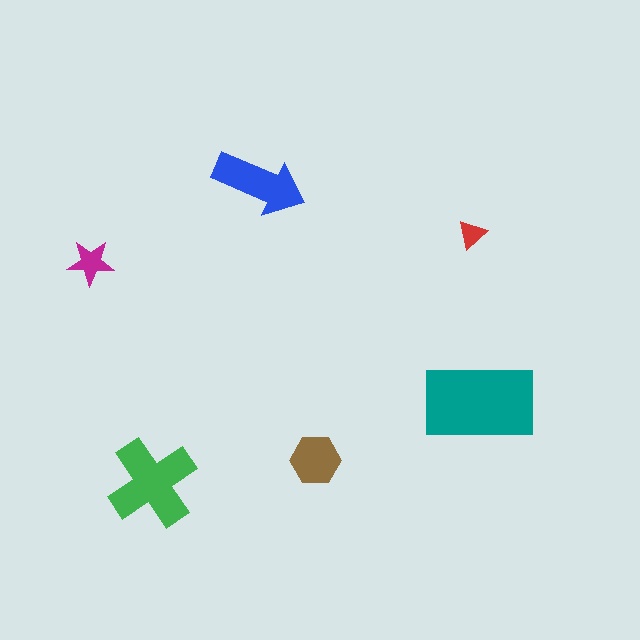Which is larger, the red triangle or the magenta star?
The magenta star.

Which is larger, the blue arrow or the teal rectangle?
The teal rectangle.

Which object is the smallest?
The red triangle.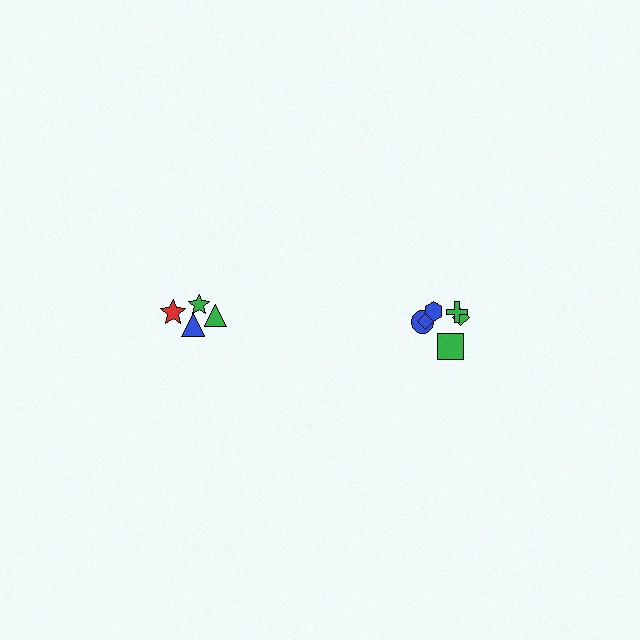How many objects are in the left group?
There are 4 objects.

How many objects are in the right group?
There are 6 objects.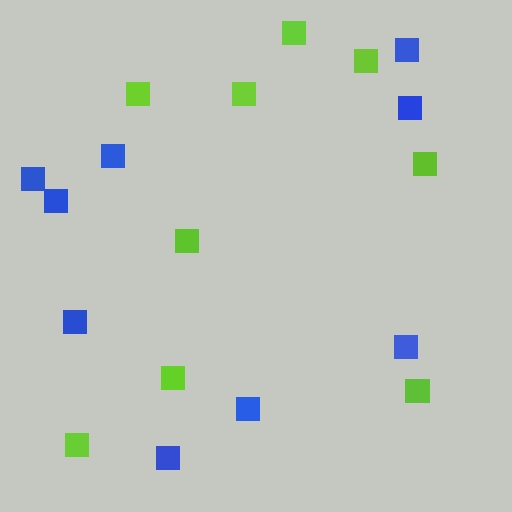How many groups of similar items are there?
There are 2 groups: one group of lime squares (9) and one group of blue squares (9).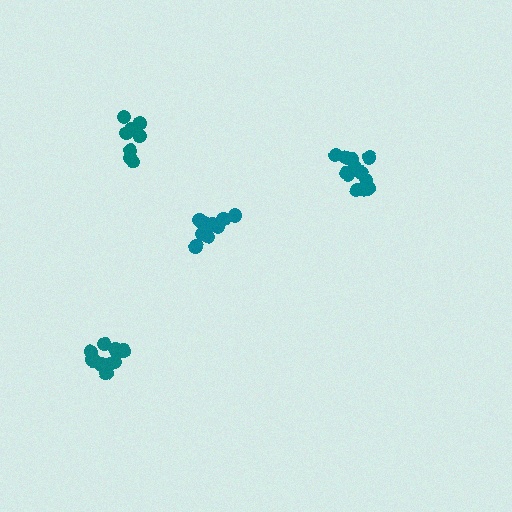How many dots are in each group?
Group 1: 9 dots, Group 2: 8 dots, Group 3: 12 dots, Group 4: 11 dots (40 total).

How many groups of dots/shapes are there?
There are 4 groups.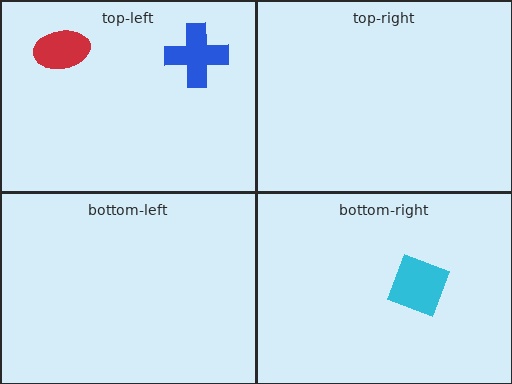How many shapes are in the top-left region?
2.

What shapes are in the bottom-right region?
The cyan square.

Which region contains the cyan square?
The bottom-right region.